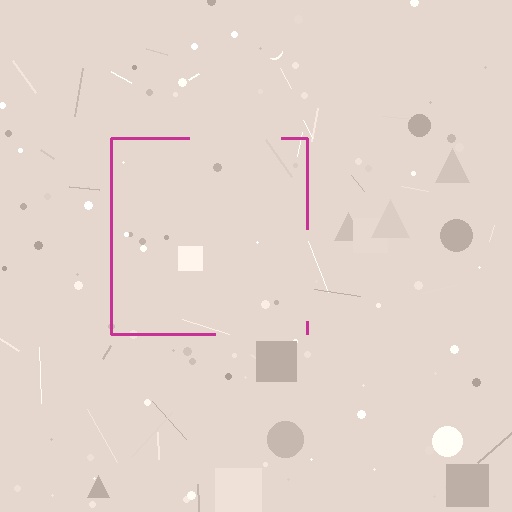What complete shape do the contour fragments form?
The contour fragments form a square.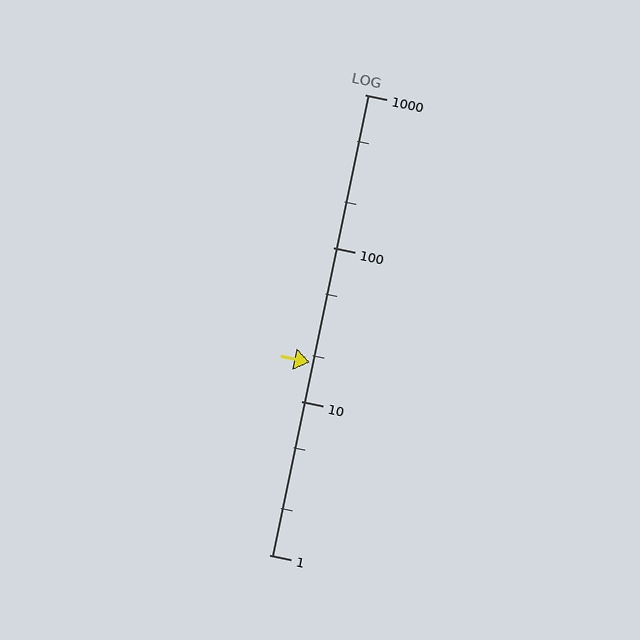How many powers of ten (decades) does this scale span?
The scale spans 3 decades, from 1 to 1000.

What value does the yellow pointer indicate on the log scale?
The pointer indicates approximately 18.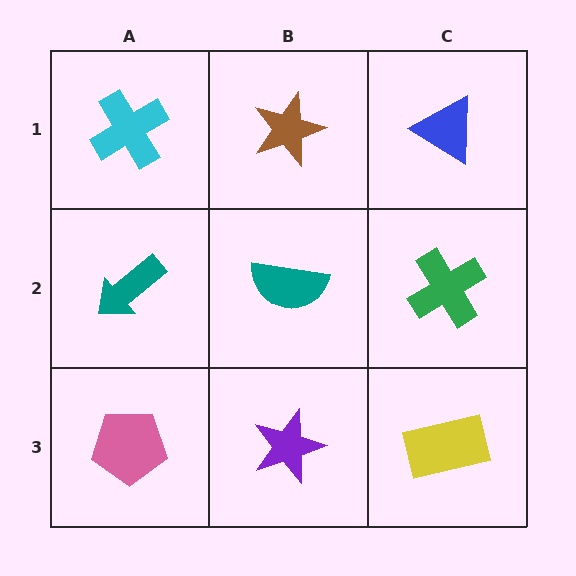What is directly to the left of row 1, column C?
A brown star.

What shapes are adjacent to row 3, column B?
A teal semicircle (row 2, column B), a pink pentagon (row 3, column A), a yellow rectangle (row 3, column C).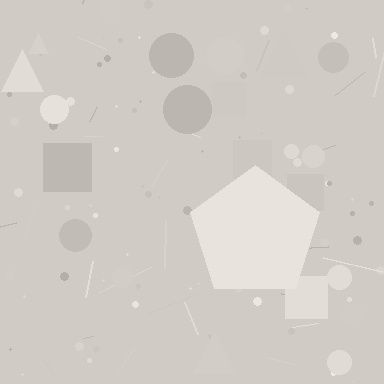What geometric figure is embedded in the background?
A pentagon is embedded in the background.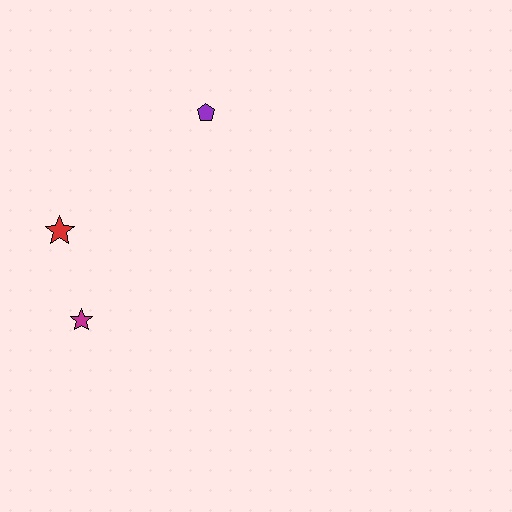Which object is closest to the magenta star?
The red star is closest to the magenta star.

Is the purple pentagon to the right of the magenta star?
Yes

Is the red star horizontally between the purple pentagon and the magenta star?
No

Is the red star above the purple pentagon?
No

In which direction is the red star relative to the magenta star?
The red star is above the magenta star.